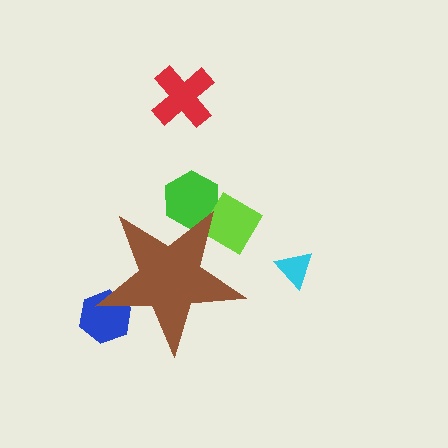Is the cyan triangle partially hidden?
No, the cyan triangle is fully visible.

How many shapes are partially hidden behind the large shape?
3 shapes are partially hidden.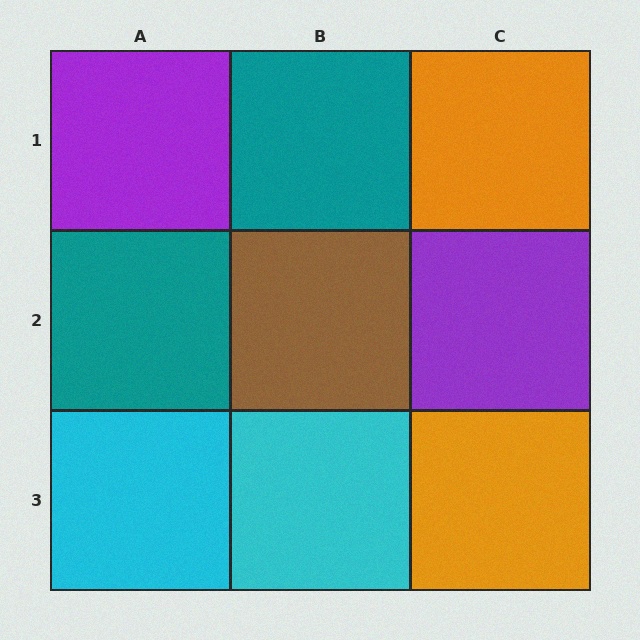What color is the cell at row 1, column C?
Orange.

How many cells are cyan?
2 cells are cyan.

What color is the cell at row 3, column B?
Cyan.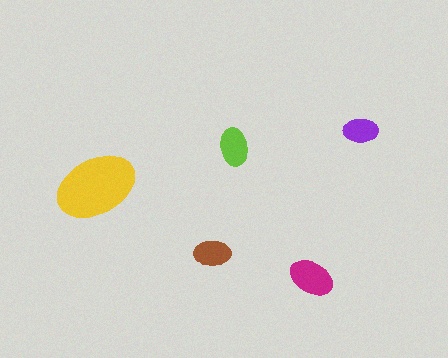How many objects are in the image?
There are 5 objects in the image.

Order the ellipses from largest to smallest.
the yellow one, the magenta one, the lime one, the brown one, the purple one.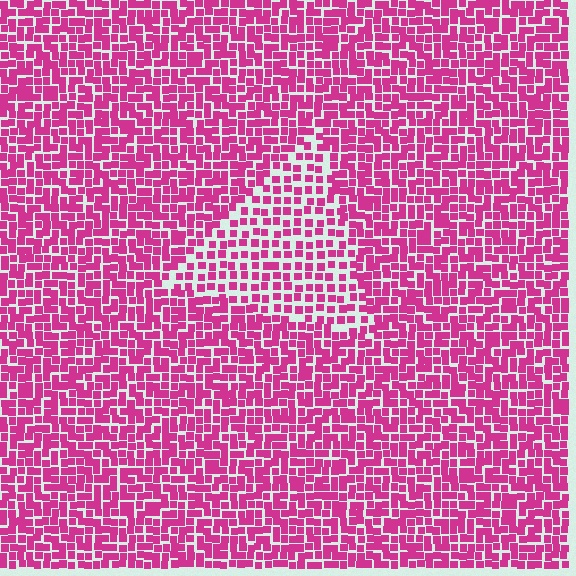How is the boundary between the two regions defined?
The boundary is defined by a change in element density (approximately 1.6x ratio). All elements are the same color, size, and shape.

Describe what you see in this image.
The image contains small magenta elements arranged at two different densities. A triangle-shaped region is visible where the elements are less densely packed than the surrounding area.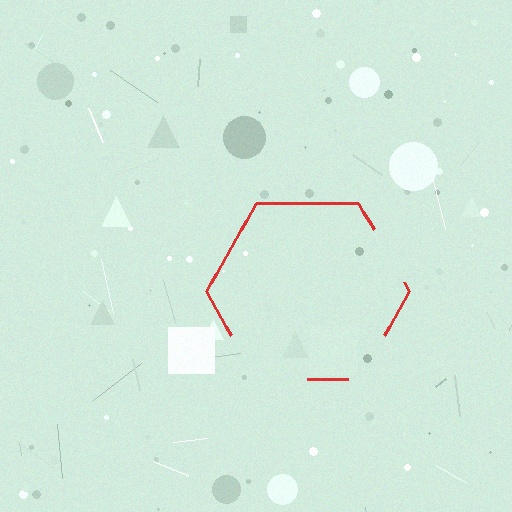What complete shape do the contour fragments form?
The contour fragments form a hexagon.